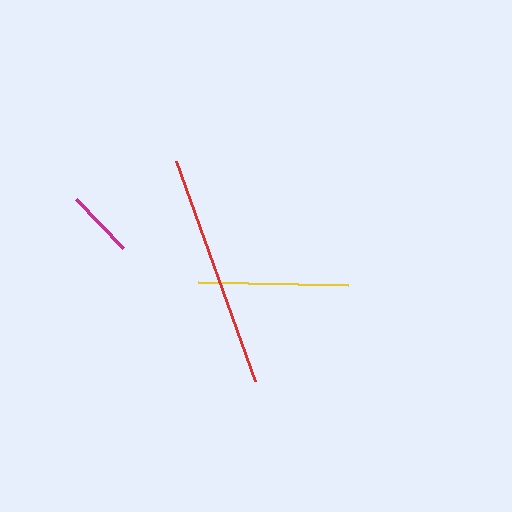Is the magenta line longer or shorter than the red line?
The red line is longer than the magenta line.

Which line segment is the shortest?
The magenta line is the shortest at approximately 67 pixels.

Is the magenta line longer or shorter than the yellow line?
The yellow line is longer than the magenta line.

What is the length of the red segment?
The red segment is approximately 233 pixels long.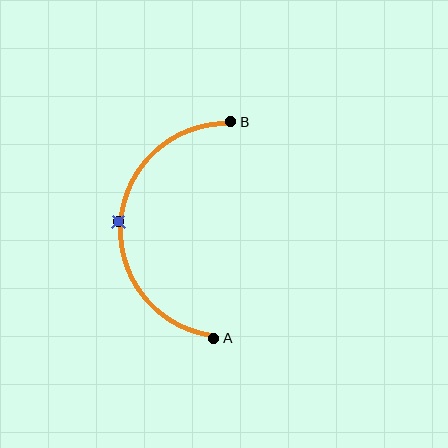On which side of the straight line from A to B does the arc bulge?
The arc bulges to the left of the straight line connecting A and B.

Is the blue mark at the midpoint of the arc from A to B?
Yes. The blue mark lies on the arc at equal arc-length from both A and B — it is the arc midpoint.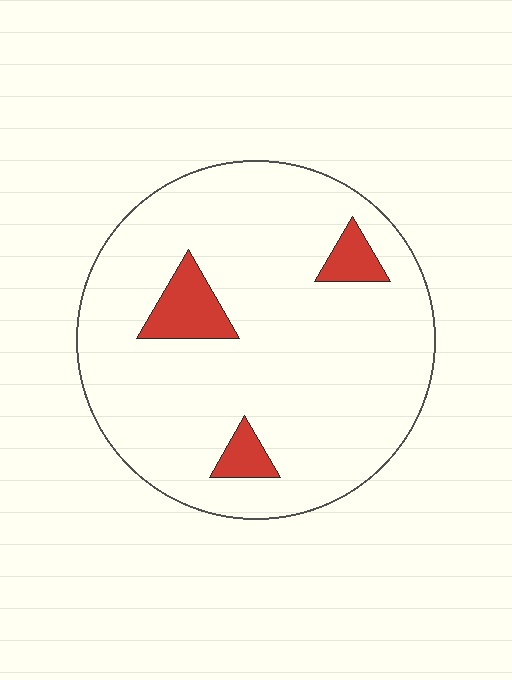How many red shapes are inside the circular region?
3.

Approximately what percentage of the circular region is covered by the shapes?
Approximately 10%.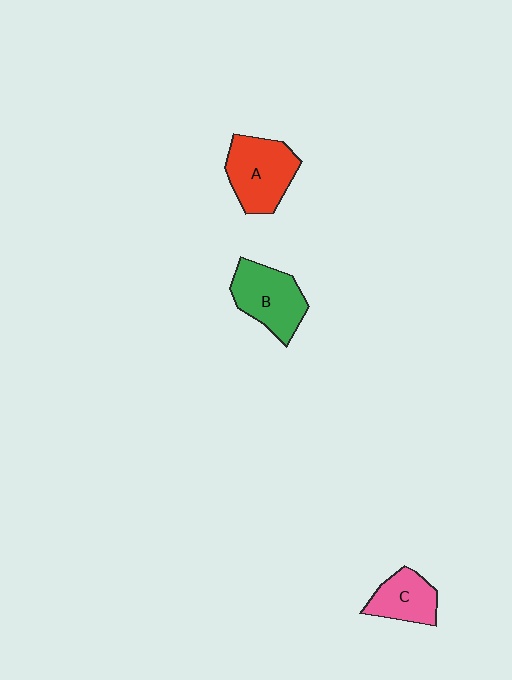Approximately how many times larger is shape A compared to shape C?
Approximately 1.5 times.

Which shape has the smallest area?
Shape C (pink).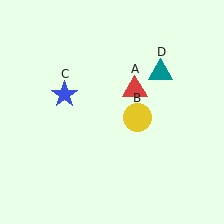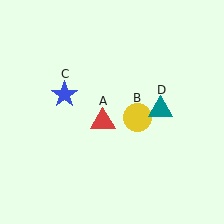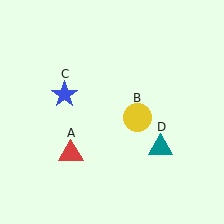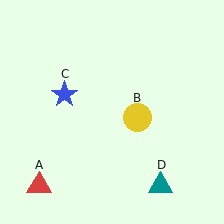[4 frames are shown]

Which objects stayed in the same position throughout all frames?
Yellow circle (object B) and blue star (object C) remained stationary.